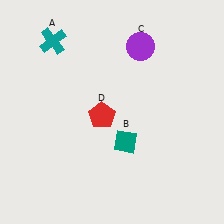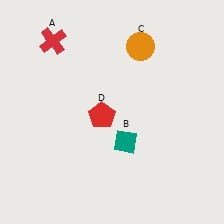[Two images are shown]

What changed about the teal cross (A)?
In Image 1, A is teal. In Image 2, it changed to red.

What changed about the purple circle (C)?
In Image 1, C is purple. In Image 2, it changed to orange.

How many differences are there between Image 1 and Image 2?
There are 2 differences between the two images.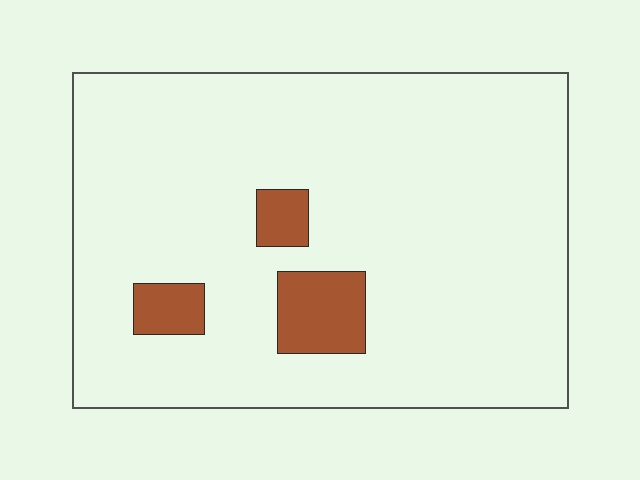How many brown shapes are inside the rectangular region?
3.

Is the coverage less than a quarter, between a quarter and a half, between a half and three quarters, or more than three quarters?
Less than a quarter.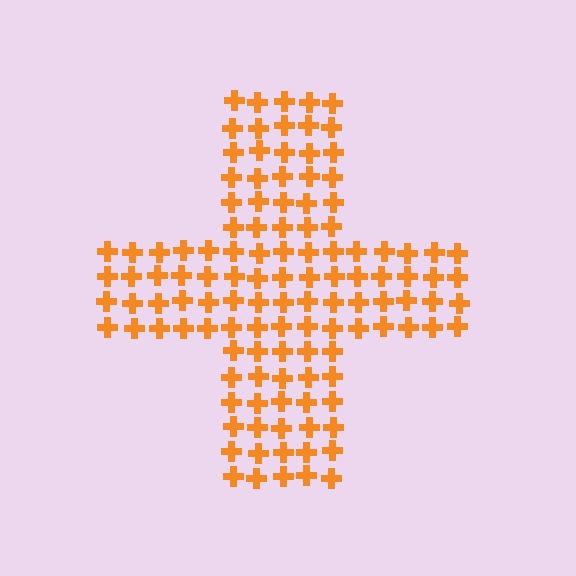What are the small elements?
The small elements are crosses.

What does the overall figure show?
The overall figure shows a cross.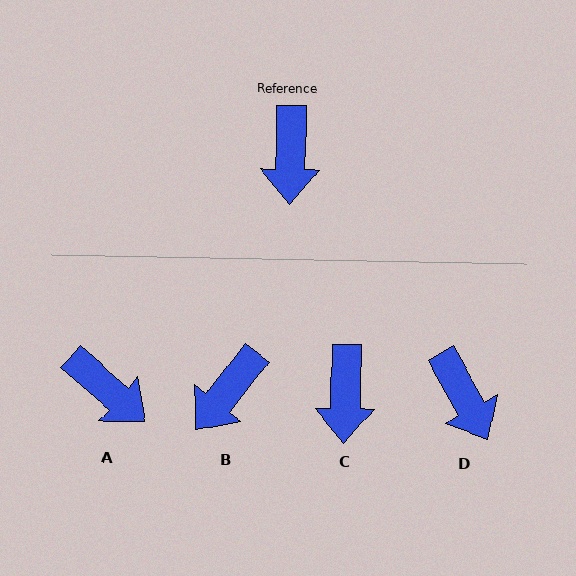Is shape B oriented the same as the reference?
No, it is off by about 37 degrees.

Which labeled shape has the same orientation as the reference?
C.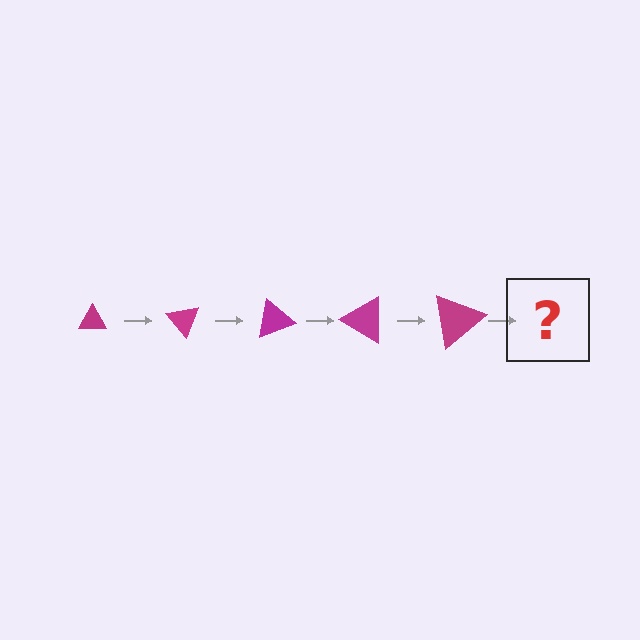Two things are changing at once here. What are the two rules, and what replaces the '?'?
The two rules are that the triangle grows larger each step and it rotates 50 degrees each step. The '?' should be a triangle, larger than the previous one and rotated 250 degrees from the start.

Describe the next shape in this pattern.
It should be a triangle, larger than the previous one and rotated 250 degrees from the start.